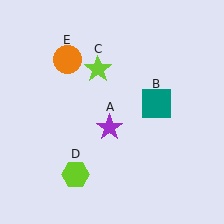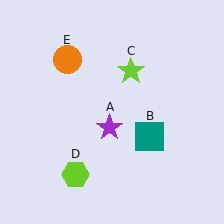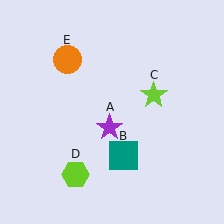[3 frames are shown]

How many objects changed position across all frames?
2 objects changed position: teal square (object B), lime star (object C).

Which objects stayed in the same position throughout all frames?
Purple star (object A) and lime hexagon (object D) and orange circle (object E) remained stationary.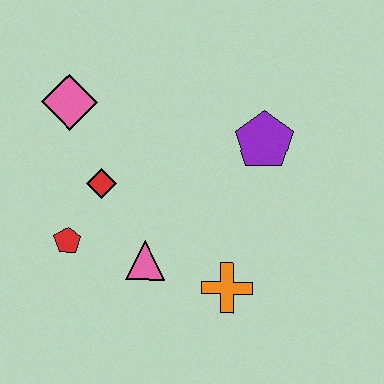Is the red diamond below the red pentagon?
No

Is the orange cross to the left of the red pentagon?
No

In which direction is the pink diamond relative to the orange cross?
The pink diamond is above the orange cross.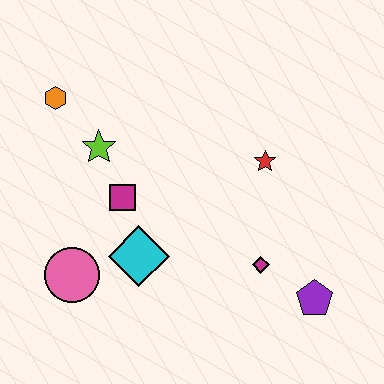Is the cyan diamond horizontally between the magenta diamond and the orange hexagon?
Yes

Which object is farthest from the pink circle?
The purple pentagon is farthest from the pink circle.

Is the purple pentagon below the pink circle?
Yes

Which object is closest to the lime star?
The magenta square is closest to the lime star.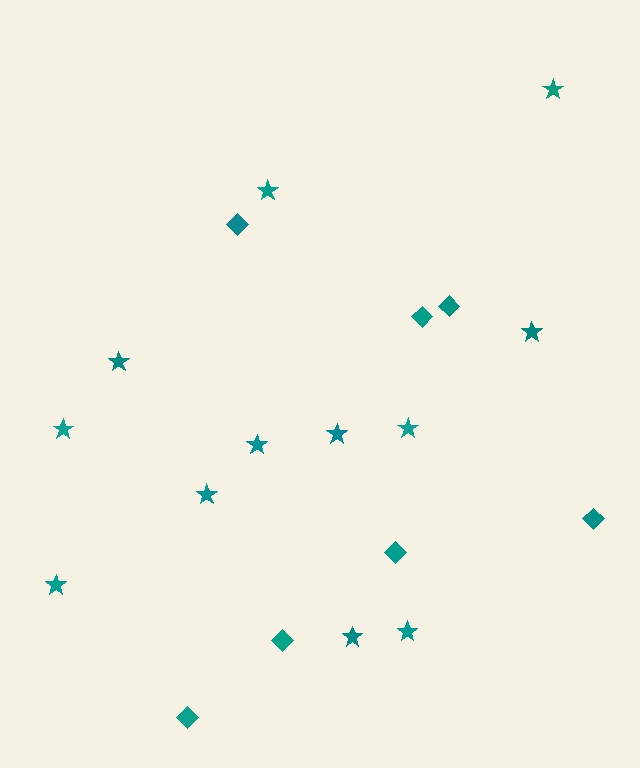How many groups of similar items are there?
There are 2 groups: one group of stars (12) and one group of diamonds (7).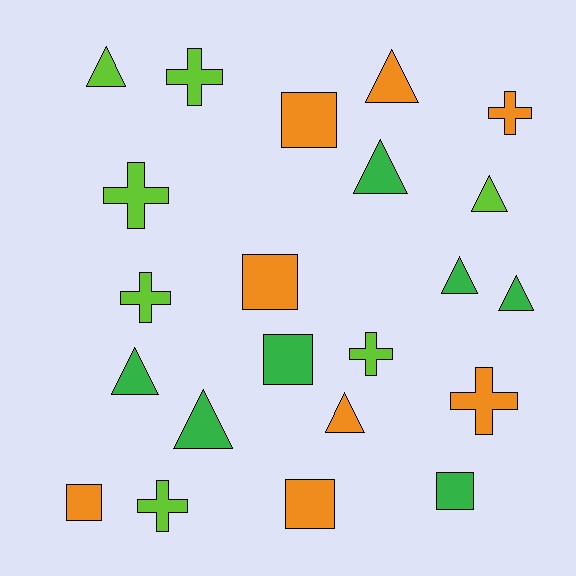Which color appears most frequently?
Orange, with 8 objects.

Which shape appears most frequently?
Triangle, with 9 objects.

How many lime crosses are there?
There are 5 lime crosses.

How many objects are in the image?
There are 22 objects.